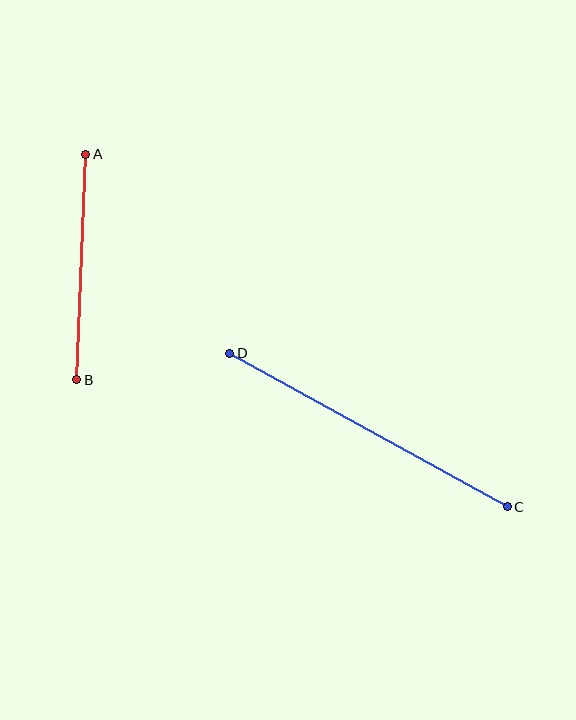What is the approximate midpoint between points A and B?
The midpoint is at approximately (81, 267) pixels.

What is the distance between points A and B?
The distance is approximately 226 pixels.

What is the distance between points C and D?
The distance is approximately 317 pixels.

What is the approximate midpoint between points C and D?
The midpoint is at approximately (369, 430) pixels.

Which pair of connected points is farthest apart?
Points C and D are farthest apart.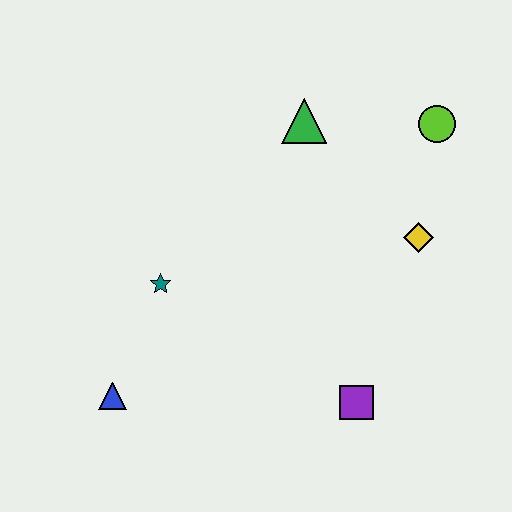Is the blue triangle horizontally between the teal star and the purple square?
No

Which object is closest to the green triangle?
The lime circle is closest to the green triangle.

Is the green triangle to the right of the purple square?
No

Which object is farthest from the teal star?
The lime circle is farthest from the teal star.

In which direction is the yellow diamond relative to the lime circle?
The yellow diamond is below the lime circle.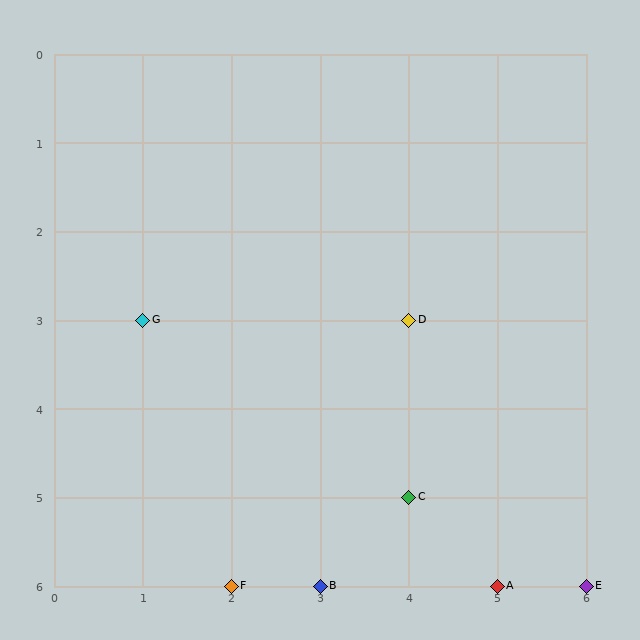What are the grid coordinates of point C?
Point C is at grid coordinates (4, 5).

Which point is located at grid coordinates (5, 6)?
Point A is at (5, 6).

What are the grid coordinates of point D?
Point D is at grid coordinates (4, 3).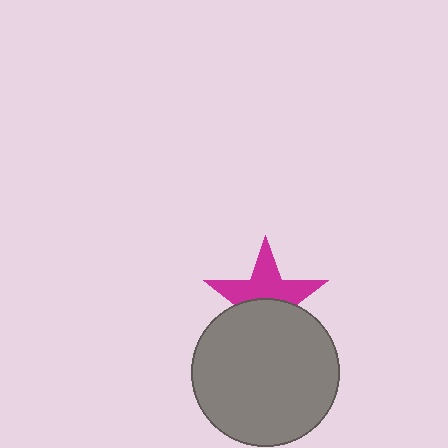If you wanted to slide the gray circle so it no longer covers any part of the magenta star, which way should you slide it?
Slide it down — that is the most direct way to separate the two shapes.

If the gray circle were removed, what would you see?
You would see the complete magenta star.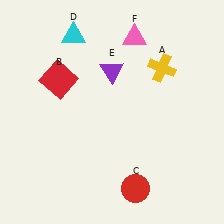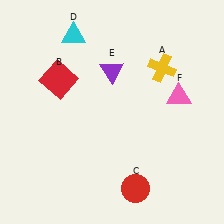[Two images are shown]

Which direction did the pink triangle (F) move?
The pink triangle (F) moved down.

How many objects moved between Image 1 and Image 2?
1 object moved between the two images.